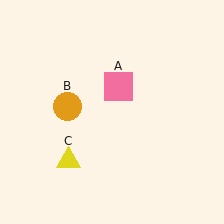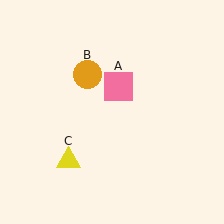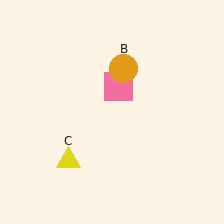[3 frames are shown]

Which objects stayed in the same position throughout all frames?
Pink square (object A) and yellow triangle (object C) remained stationary.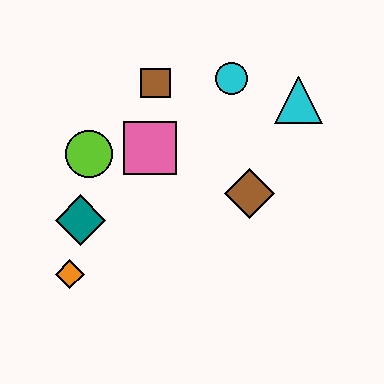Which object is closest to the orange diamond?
The teal diamond is closest to the orange diamond.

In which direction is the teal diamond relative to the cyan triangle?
The teal diamond is to the left of the cyan triangle.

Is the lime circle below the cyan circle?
Yes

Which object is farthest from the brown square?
The orange diamond is farthest from the brown square.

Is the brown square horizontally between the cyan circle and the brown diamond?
No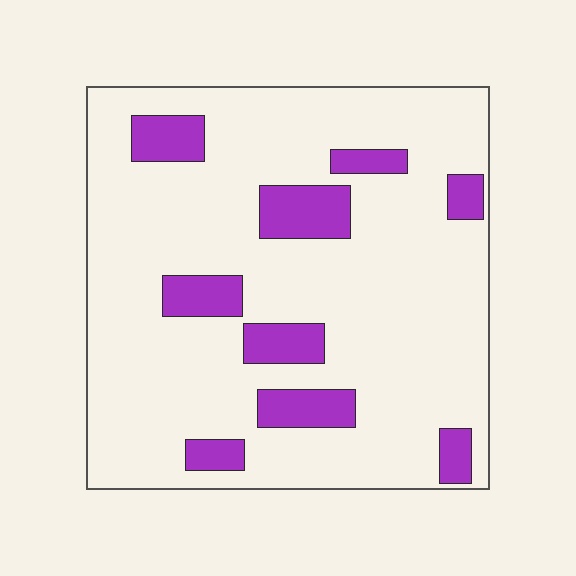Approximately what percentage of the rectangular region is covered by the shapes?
Approximately 15%.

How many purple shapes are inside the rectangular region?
9.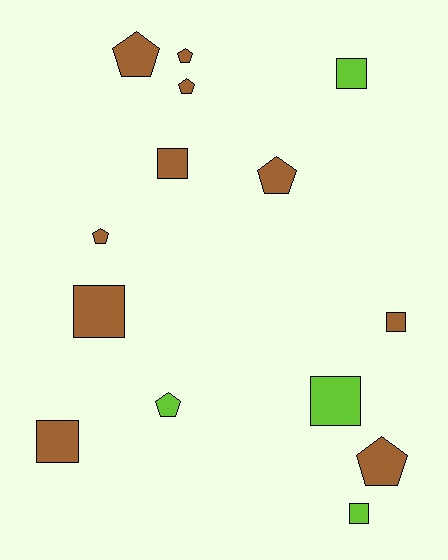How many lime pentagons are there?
There is 1 lime pentagon.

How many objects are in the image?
There are 14 objects.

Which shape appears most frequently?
Square, with 7 objects.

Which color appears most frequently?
Brown, with 10 objects.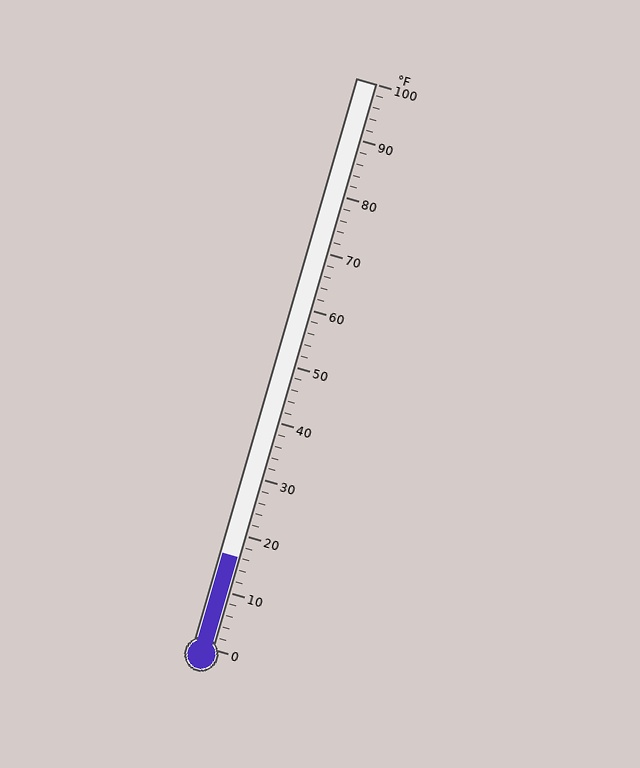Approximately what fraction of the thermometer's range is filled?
The thermometer is filled to approximately 15% of its range.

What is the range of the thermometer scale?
The thermometer scale ranges from 0°F to 100°F.